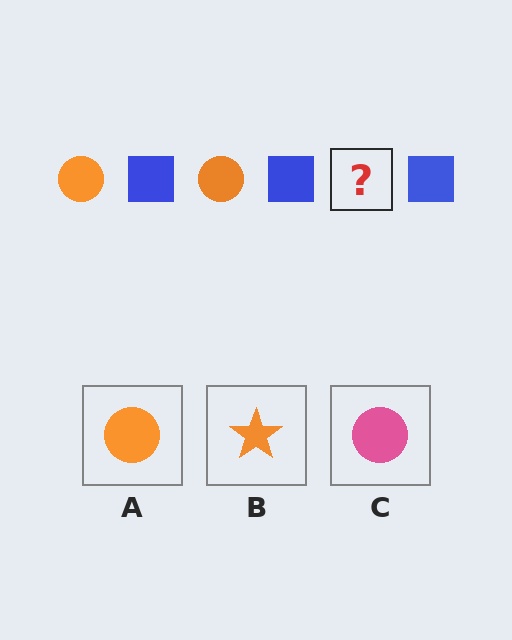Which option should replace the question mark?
Option A.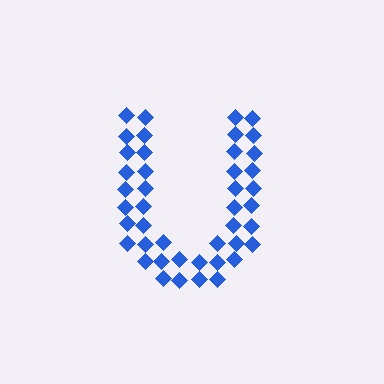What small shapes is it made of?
It is made of small diamonds.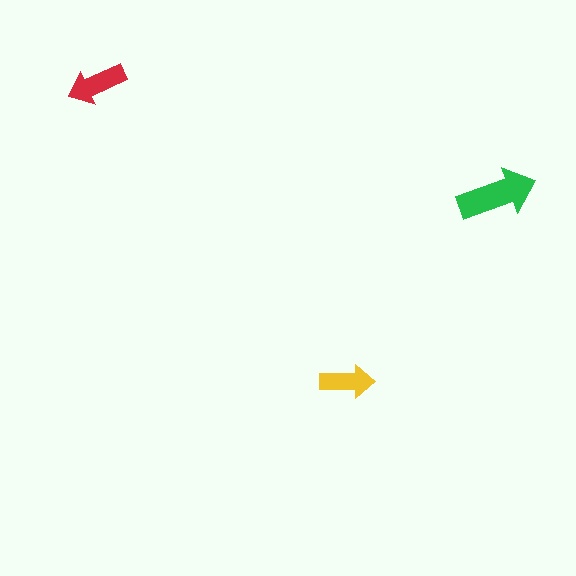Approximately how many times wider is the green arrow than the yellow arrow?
About 1.5 times wider.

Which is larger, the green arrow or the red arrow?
The green one.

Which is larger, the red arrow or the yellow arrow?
The red one.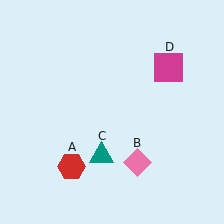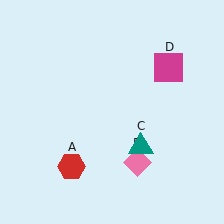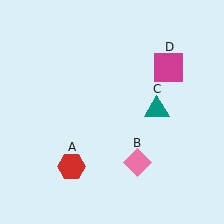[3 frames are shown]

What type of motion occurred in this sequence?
The teal triangle (object C) rotated counterclockwise around the center of the scene.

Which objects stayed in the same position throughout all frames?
Red hexagon (object A) and pink diamond (object B) and magenta square (object D) remained stationary.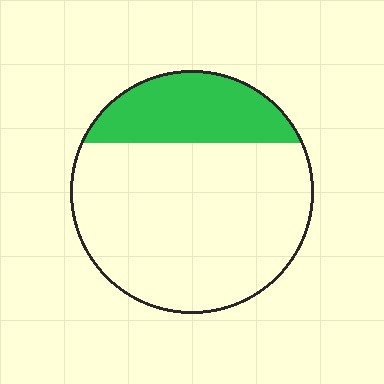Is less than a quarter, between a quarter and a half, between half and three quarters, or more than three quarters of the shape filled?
Between a quarter and a half.